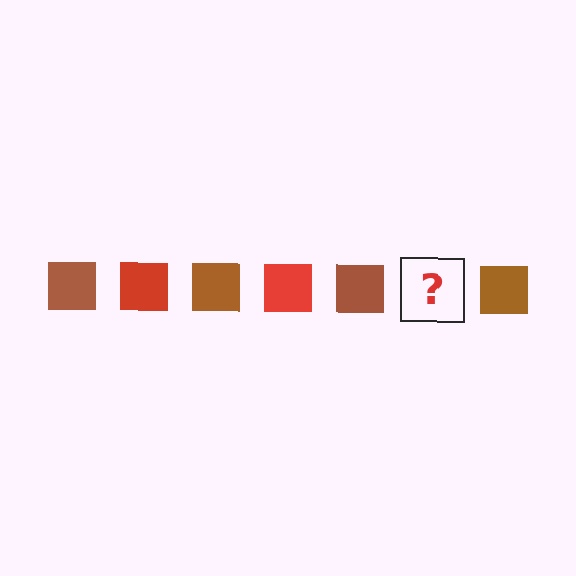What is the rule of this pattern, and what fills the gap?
The rule is that the pattern cycles through brown, red squares. The gap should be filled with a red square.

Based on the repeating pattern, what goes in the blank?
The blank should be a red square.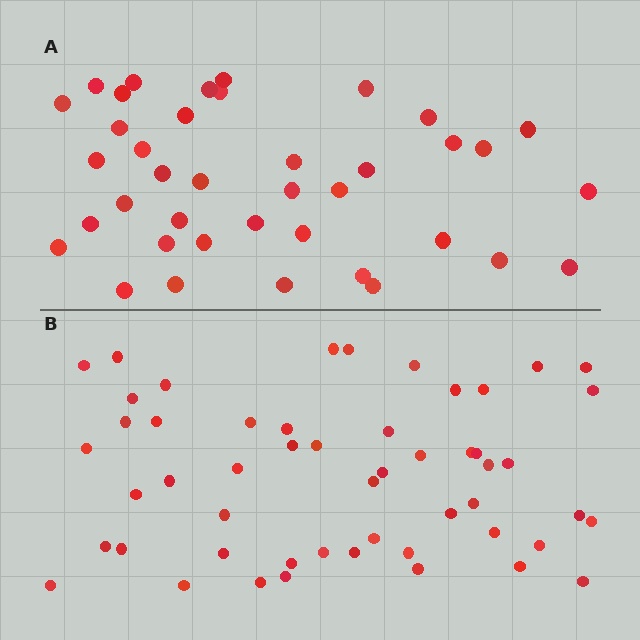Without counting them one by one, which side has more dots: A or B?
Region B (the bottom region) has more dots.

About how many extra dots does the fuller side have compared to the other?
Region B has approximately 15 more dots than region A.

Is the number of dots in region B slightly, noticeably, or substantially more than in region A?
Region B has noticeably more, but not dramatically so. The ratio is roughly 1.3 to 1.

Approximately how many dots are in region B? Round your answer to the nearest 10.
About 50 dots. (The exact count is 52, which rounds to 50.)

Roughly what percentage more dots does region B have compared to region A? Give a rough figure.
About 35% more.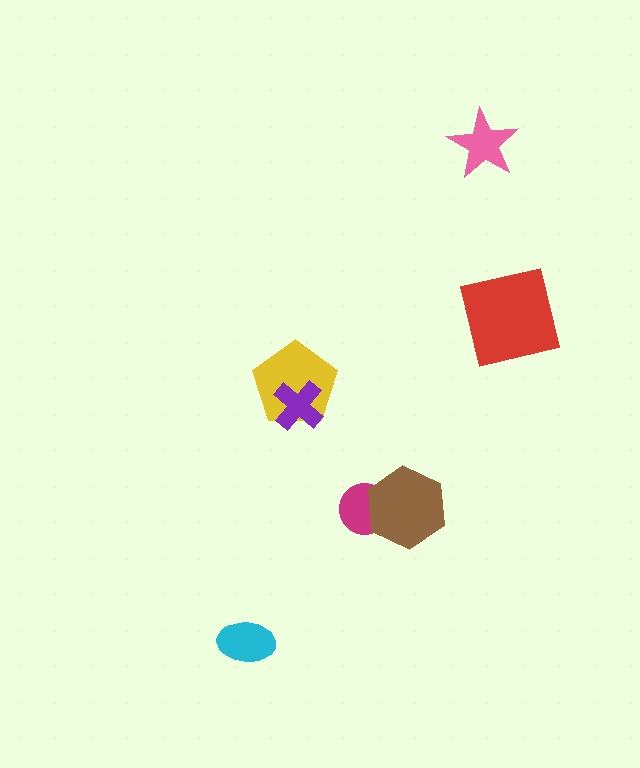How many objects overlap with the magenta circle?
1 object overlaps with the magenta circle.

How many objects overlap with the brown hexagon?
1 object overlaps with the brown hexagon.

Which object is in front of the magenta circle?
The brown hexagon is in front of the magenta circle.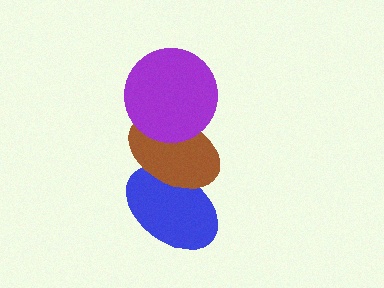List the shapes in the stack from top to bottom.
From top to bottom: the purple circle, the brown ellipse, the blue ellipse.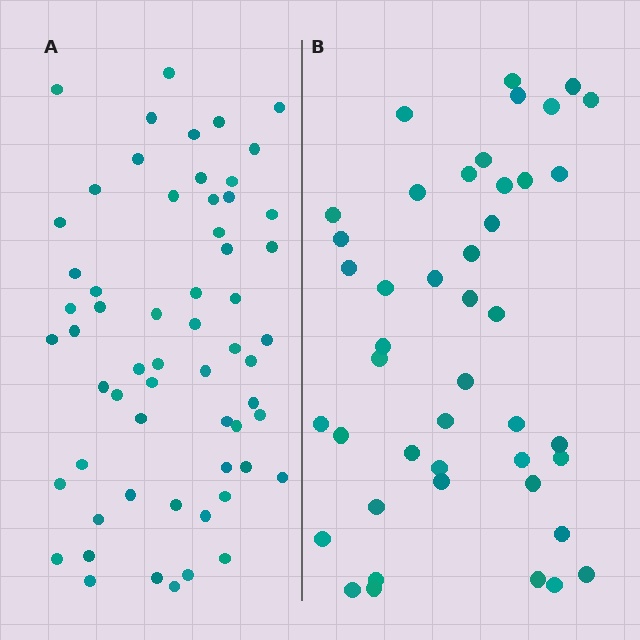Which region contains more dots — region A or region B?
Region A (the left region) has more dots.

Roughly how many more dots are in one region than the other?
Region A has approximately 15 more dots than region B.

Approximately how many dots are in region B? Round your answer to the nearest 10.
About 40 dots. (The exact count is 44, which rounds to 40.)